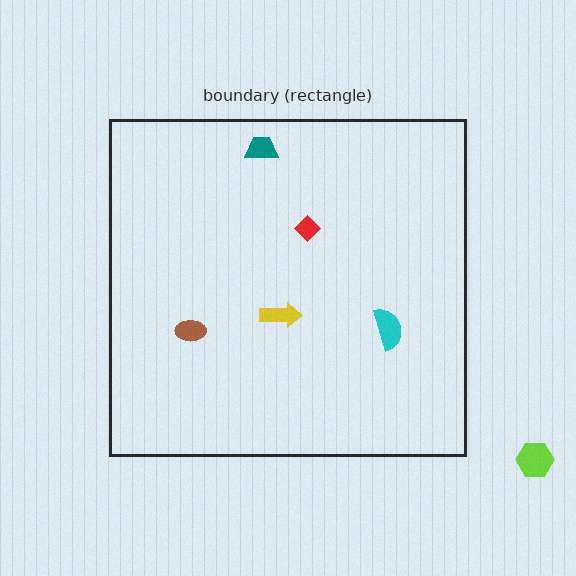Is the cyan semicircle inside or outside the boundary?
Inside.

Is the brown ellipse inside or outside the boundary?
Inside.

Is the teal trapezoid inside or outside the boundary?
Inside.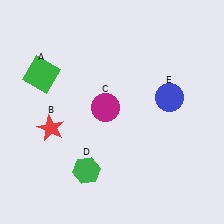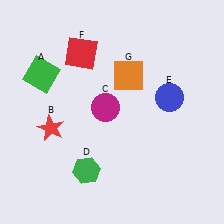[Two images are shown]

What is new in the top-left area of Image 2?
A red square (F) was added in the top-left area of Image 2.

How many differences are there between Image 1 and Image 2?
There are 2 differences between the two images.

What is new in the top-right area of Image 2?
An orange square (G) was added in the top-right area of Image 2.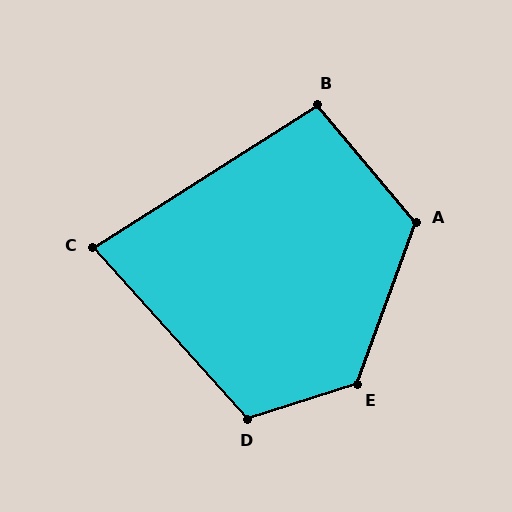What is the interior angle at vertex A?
Approximately 120 degrees (obtuse).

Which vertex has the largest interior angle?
E, at approximately 128 degrees.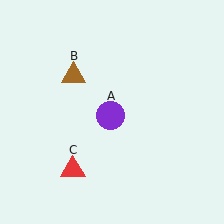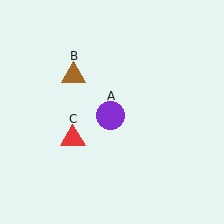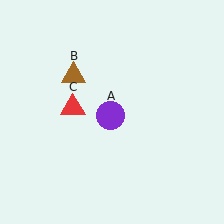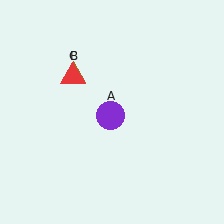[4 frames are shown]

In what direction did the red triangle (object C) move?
The red triangle (object C) moved up.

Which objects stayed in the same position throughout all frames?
Purple circle (object A) and brown triangle (object B) remained stationary.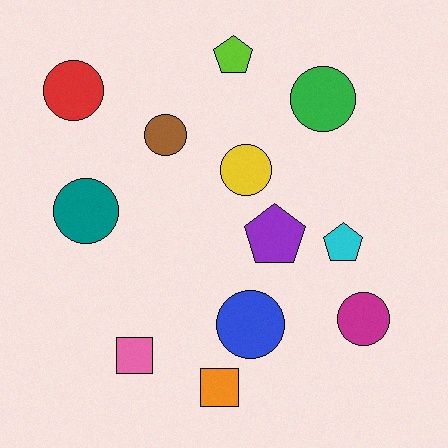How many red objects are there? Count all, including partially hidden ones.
There is 1 red object.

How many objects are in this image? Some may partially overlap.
There are 12 objects.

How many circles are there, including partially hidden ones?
There are 7 circles.